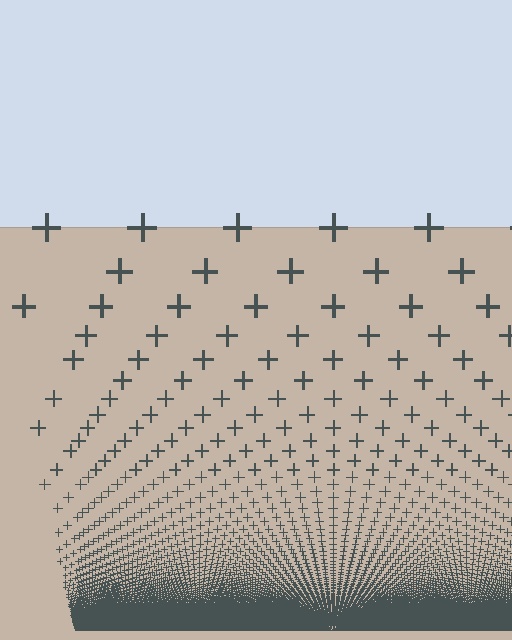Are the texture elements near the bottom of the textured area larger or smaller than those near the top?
Smaller. The gradient is inverted — elements near the bottom are smaller and denser.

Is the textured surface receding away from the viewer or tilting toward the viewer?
The surface appears to tilt toward the viewer. Texture elements get larger and sparser toward the top.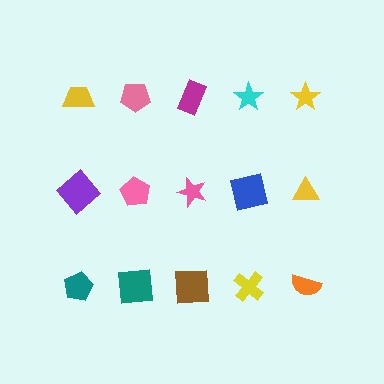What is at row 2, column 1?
A purple diamond.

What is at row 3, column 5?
An orange semicircle.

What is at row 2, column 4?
A blue square.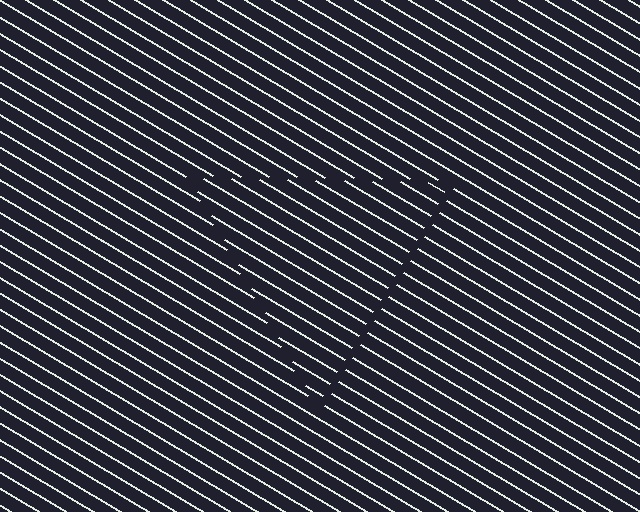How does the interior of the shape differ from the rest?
The interior of the shape contains the same grating, shifted by half a period — the contour is defined by the phase discontinuity where line-ends from the inner and outer gratings abut.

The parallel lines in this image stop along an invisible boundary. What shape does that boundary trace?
An illusory triangle. The interior of the shape contains the same grating, shifted by half a period — the contour is defined by the phase discontinuity where line-ends from the inner and outer gratings abut.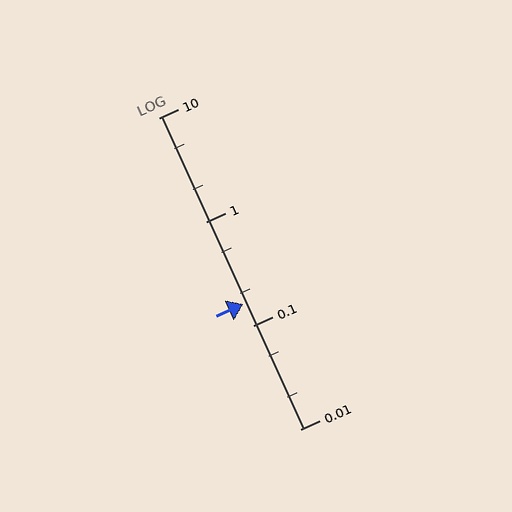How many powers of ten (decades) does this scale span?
The scale spans 3 decades, from 0.01 to 10.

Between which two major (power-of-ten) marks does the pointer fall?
The pointer is between 0.1 and 1.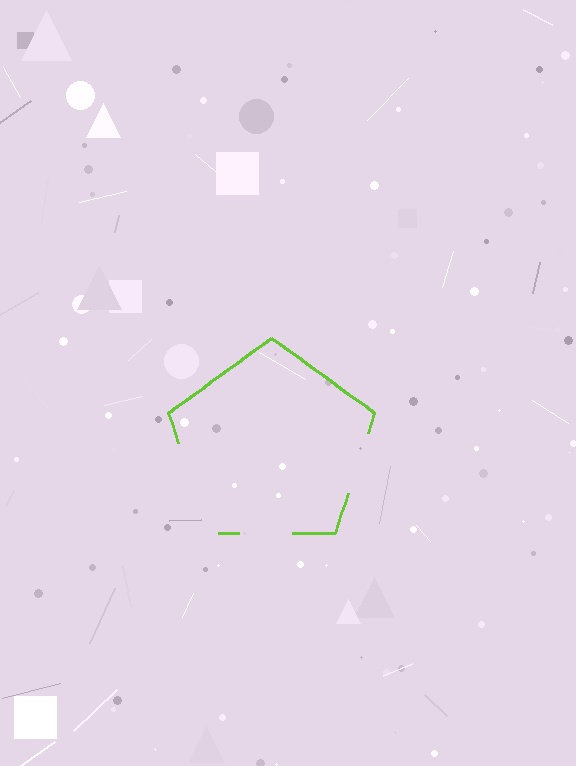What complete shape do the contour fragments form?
The contour fragments form a pentagon.